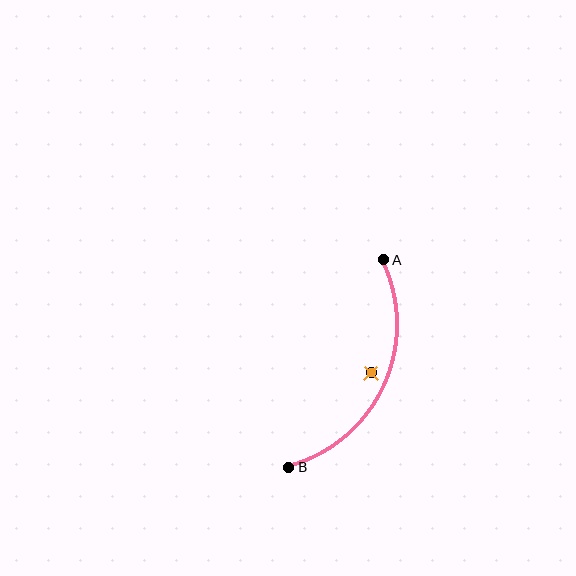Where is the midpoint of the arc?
The arc midpoint is the point on the curve farthest from the straight line joining A and B. It sits to the right of that line.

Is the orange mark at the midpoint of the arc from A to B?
No — the orange mark does not lie on the arc at all. It sits slightly inside the curve.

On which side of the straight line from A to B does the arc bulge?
The arc bulges to the right of the straight line connecting A and B.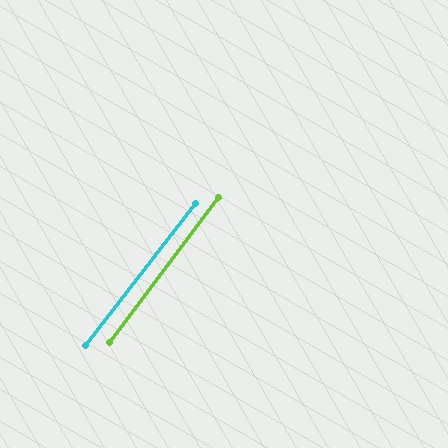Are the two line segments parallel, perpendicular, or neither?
Parallel — their directions differ by only 0.6°.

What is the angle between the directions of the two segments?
Approximately 1 degree.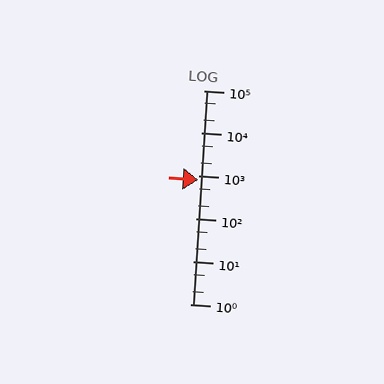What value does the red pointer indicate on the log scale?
The pointer indicates approximately 830.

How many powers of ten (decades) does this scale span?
The scale spans 5 decades, from 1 to 100000.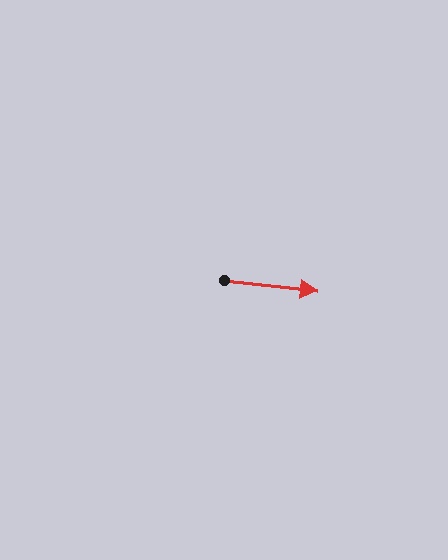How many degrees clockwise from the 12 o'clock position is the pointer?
Approximately 97 degrees.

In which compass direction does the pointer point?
East.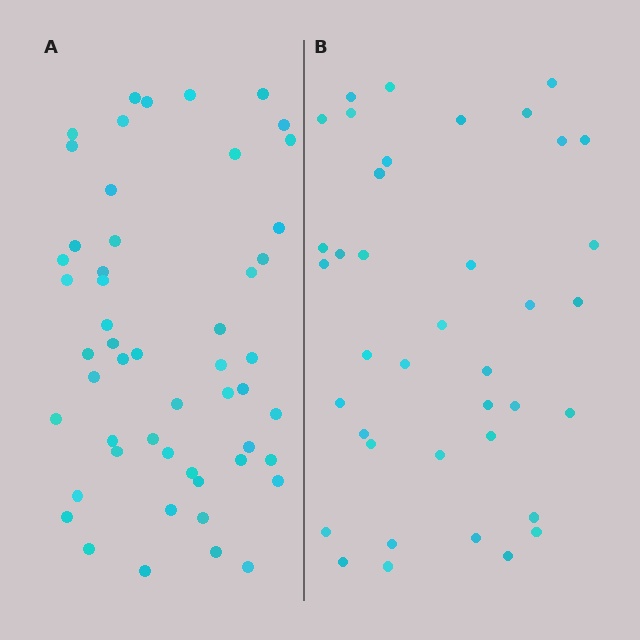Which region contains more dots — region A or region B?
Region A (the left region) has more dots.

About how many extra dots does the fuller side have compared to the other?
Region A has approximately 15 more dots than region B.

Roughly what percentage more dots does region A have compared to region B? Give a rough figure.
About 35% more.